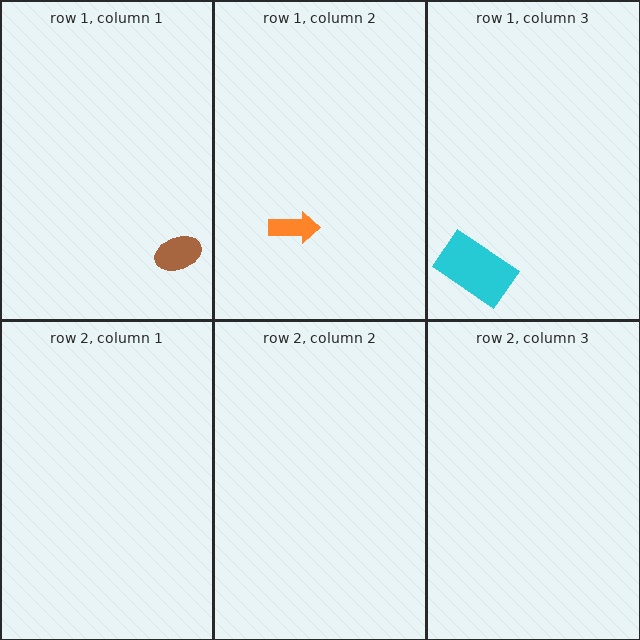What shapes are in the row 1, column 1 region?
The brown ellipse.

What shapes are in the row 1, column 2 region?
The orange arrow.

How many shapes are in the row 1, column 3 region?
1.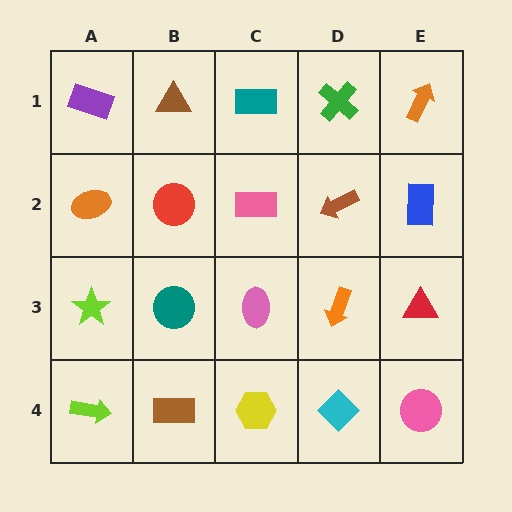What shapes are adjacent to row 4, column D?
An orange arrow (row 3, column D), a yellow hexagon (row 4, column C), a pink circle (row 4, column E).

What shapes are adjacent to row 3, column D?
A brown arrow (row 2, column D), a cyan diamond (row 4, column D), a pink ellipse (row 3, column C), a red triangle (row 3, column E).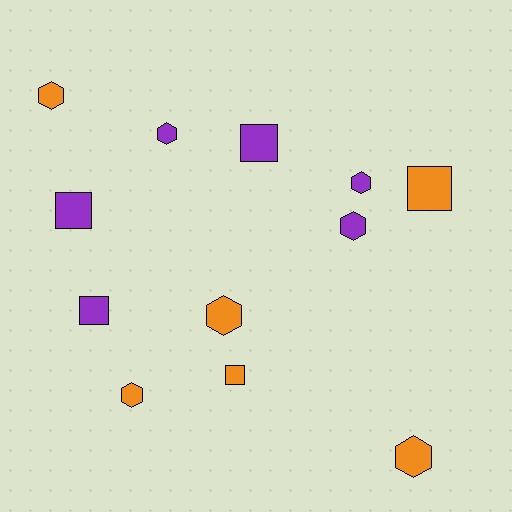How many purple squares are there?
There are 3 purple squares.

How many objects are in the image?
There are 12 objects.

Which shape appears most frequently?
Hexagon, with 7 objects.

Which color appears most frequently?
Purple, with 6 objects.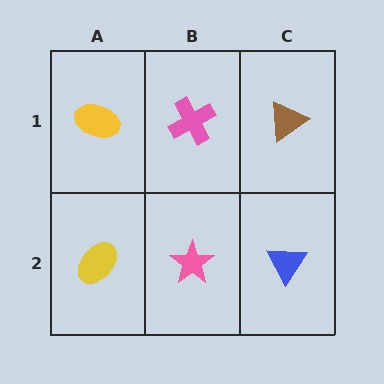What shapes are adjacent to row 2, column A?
A yellow ellipse (row 1, column A), a pink star (row 2, column B).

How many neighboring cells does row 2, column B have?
3.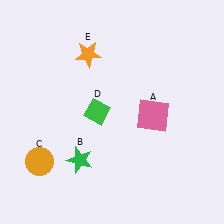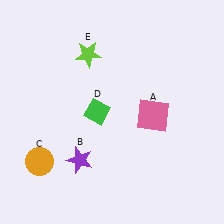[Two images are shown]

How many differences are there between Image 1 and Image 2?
There are 2 differences between the two images.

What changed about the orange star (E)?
In Image 1, E is orange. In Image 2, it changed to lime.